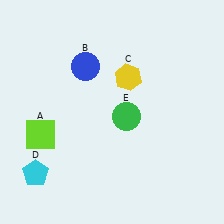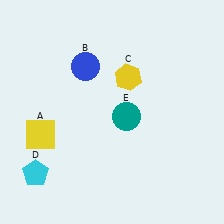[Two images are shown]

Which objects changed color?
A changed from lime to yellow. E changed from green to teal.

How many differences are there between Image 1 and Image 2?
There are 2 differences between the two images.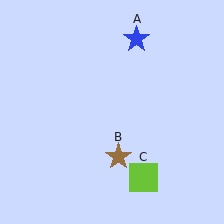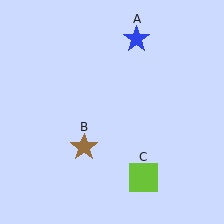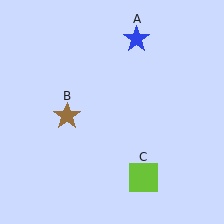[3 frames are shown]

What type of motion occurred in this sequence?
The brown star (object B) rotated clockwise around the center of the scene.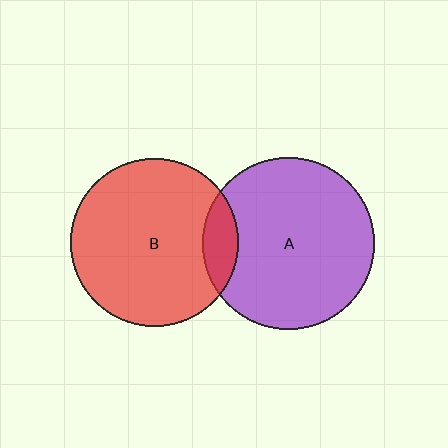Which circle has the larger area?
Circle A (purple).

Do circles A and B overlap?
Yes.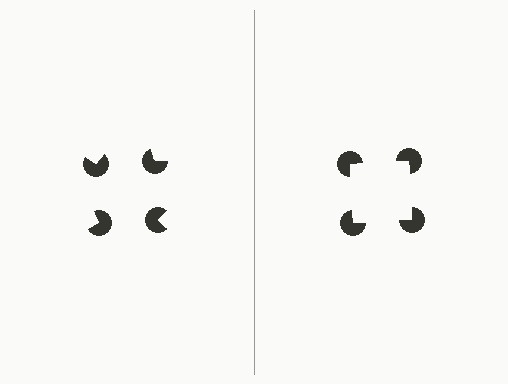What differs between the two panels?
The pac-man discs are positioned identically on both sides; only the wedge orientations differ. On the right they align to a square; on the left they are misaligned.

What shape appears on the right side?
An illusory square.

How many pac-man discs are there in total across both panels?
8 — 4 on each side.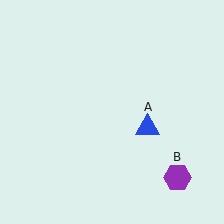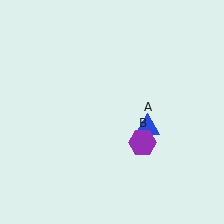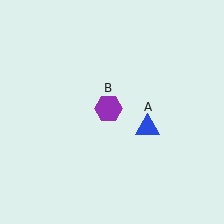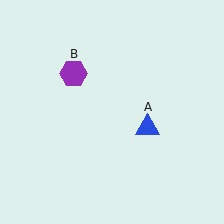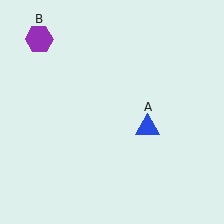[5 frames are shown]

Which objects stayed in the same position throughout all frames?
Blue triangle (object A) remained stationary.